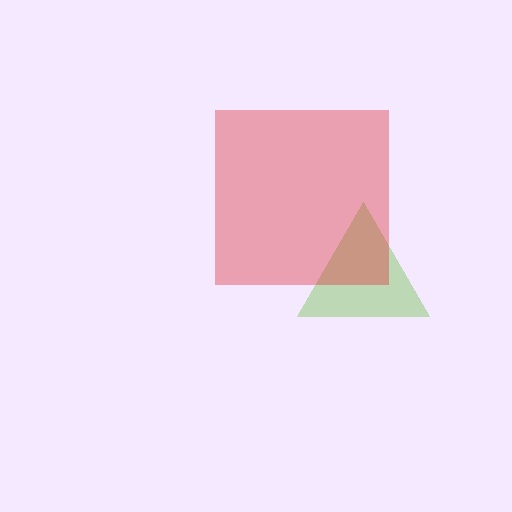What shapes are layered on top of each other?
The layered shapes are: a lime triangle, a red square.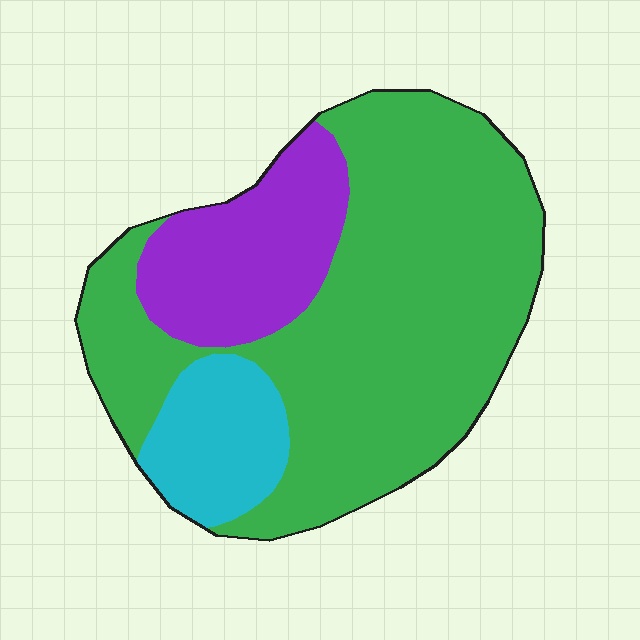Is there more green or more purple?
Green.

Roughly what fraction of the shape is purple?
Purple takes up less than a quarter of the shape.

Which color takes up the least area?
Cyan, at roughly 15%.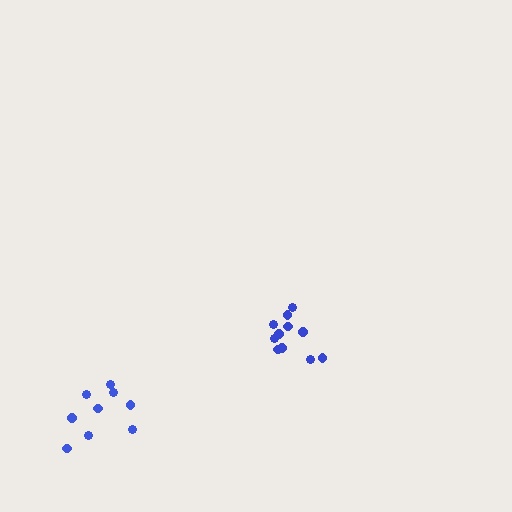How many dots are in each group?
Group 1: 9 dots, Group 2: 11 dots (20 total).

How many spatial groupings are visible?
There are 2 spatial groupings.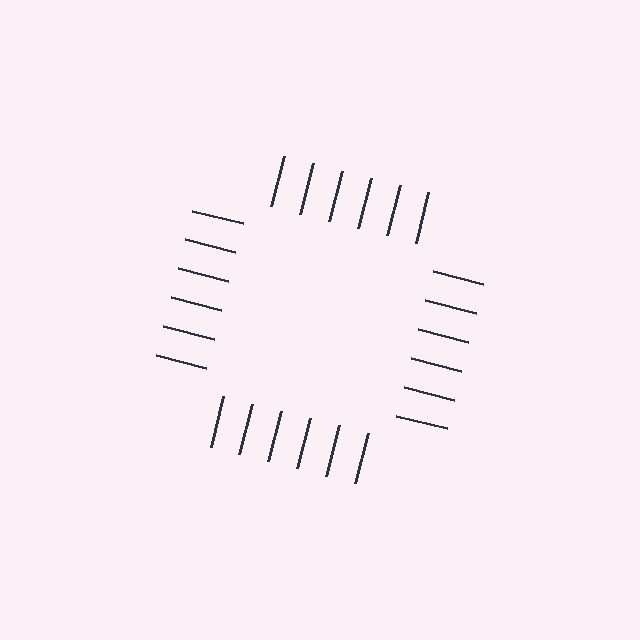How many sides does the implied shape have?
4 sides — the line-ends trace a square.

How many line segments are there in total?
24 — 6 along each of the 4 edges.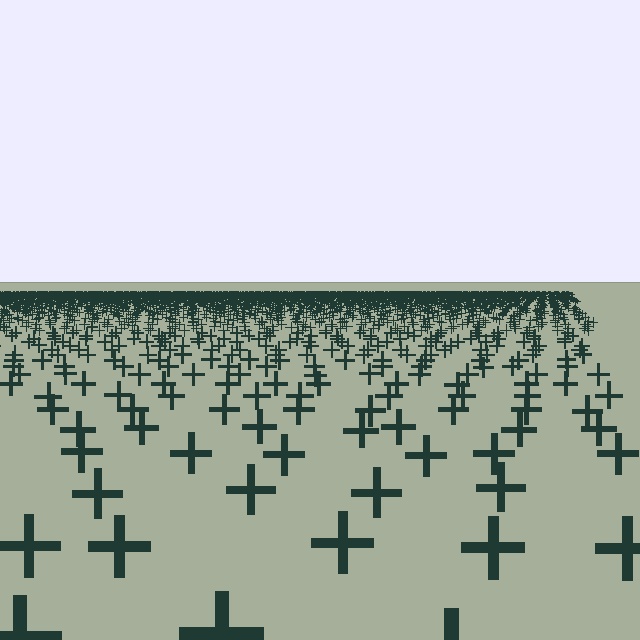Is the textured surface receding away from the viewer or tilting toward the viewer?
The surface is receding away from the viewer. Texture elements get smaller and denser toward the top.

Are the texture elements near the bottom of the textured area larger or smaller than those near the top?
Larger. Near the bottom, elements are closer to the viewer and appear at a bigger on-screen size.